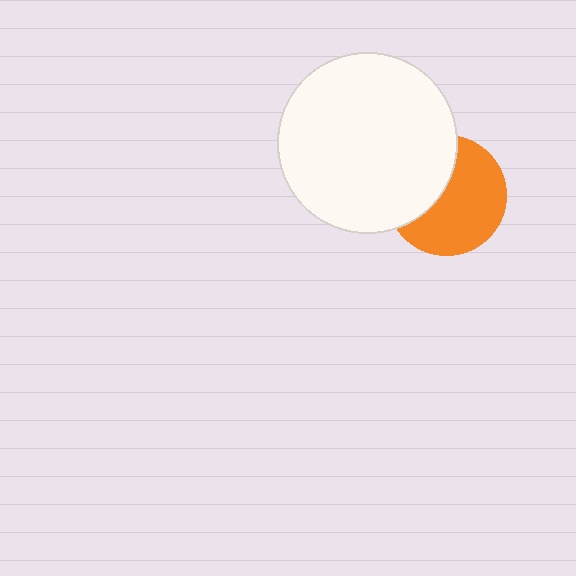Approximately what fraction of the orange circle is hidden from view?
Roughly 39% of the orange circle is hidden behind the white circle.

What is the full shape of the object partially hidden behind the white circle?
The partially hidden object is an orange circle.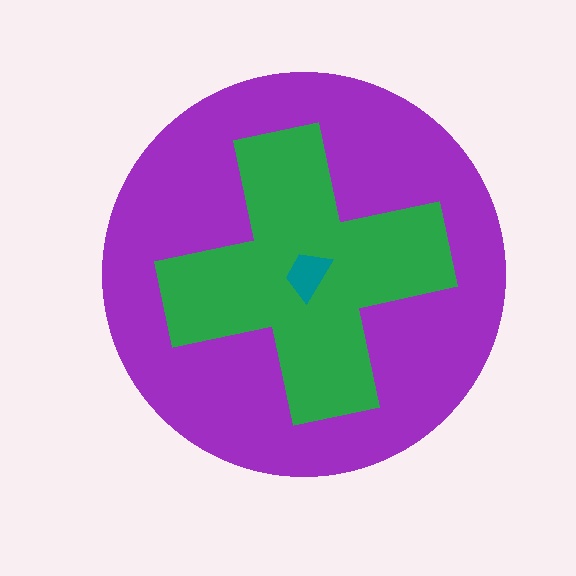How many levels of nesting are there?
3.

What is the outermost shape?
The purple circle.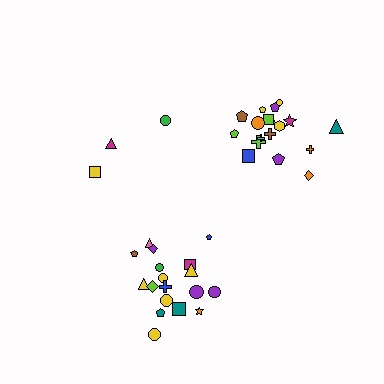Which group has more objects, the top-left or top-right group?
The top-right group.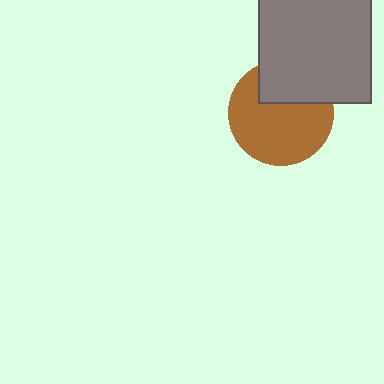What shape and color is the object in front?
The object in front is a gray square.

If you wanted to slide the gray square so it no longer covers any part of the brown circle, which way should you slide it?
Slide it up — that is the most direct way to separate the two shapes.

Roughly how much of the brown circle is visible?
Most of it is visible (roughly 69%).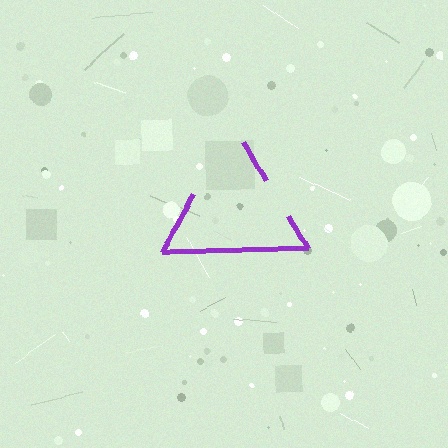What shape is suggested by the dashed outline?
The dashed outline suggests a triangle.